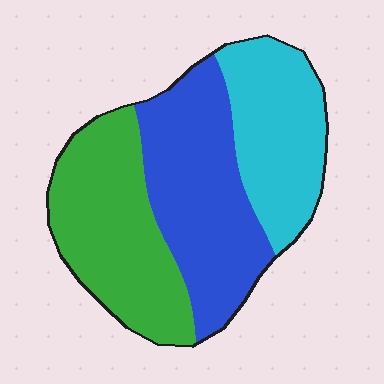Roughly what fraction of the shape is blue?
Blue takes up between a third and a half of the shape.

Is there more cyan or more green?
Green.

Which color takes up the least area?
Cyan, at roughly 30%.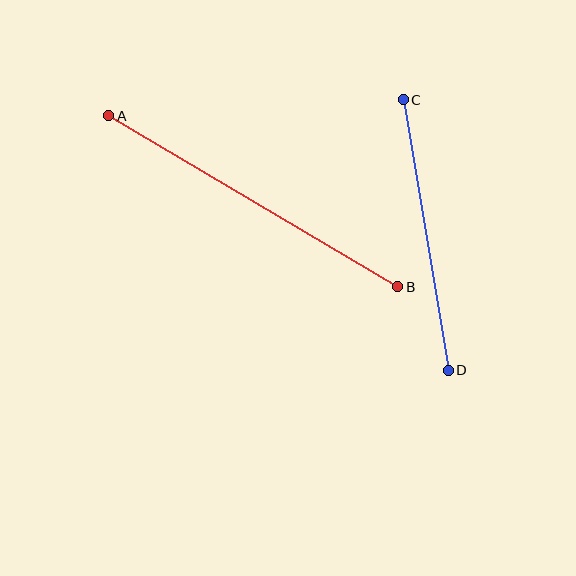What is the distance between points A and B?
The distance is approximately 336 pixels.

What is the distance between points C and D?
The distance is approximately 274 pixels.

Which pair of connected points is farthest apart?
Points A and B are farthest apart.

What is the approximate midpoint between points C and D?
The midpoint is at approximately (426, 235) pixels.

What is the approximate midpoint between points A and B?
The midpoint is at approximately (253, 201) pixels.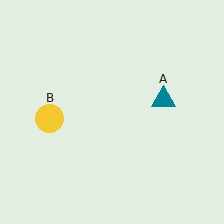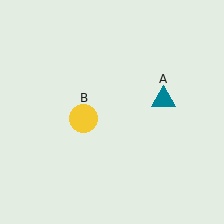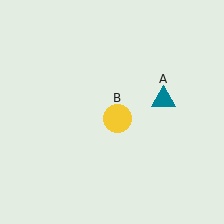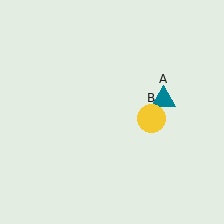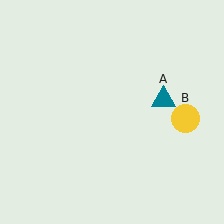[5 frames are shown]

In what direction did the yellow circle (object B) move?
The yellow circle (object B) moved right.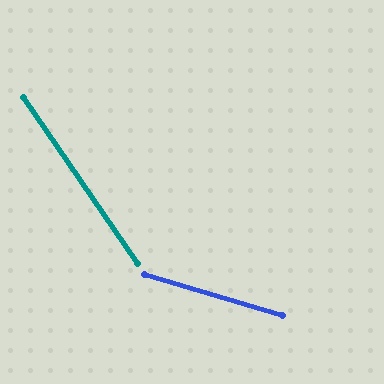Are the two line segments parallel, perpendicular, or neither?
Neither parallel nor perpendicular — they differ by about 39°.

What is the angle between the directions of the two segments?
Approximately 39 degrees.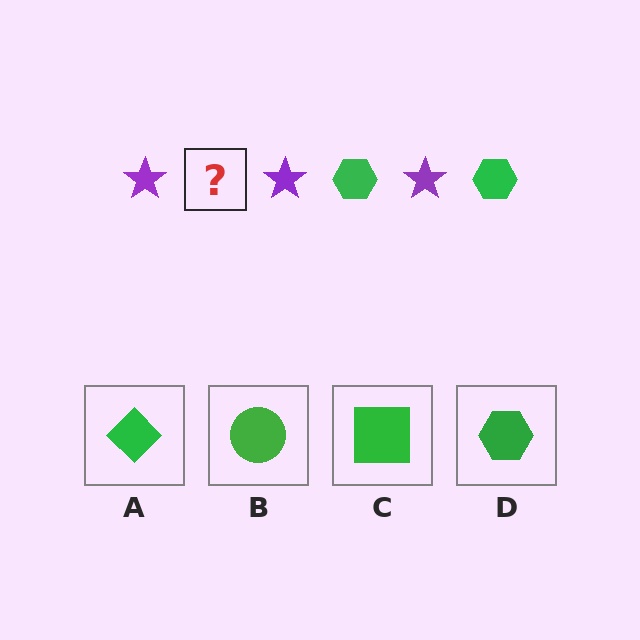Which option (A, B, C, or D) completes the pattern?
D.